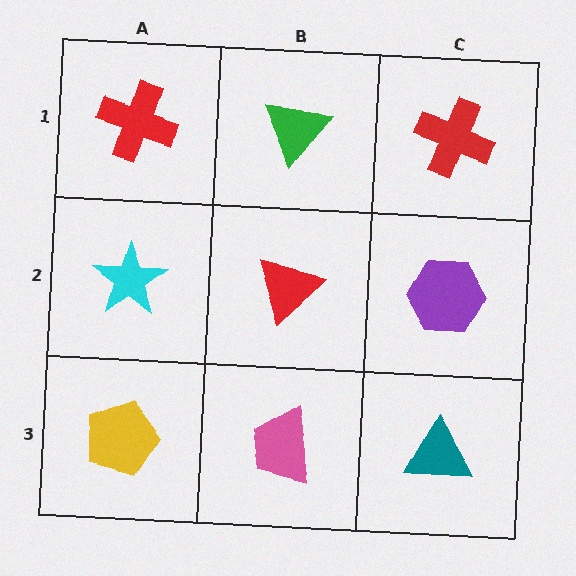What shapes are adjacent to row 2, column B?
A green triangle (row 1, column B), a pink trapezoid (row 3, column B), a cyan star (row 2, column A), a purple hexagon (row 2, column C).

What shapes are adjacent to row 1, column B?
A red triangle (row 2, column B), a red cross (row 1, column A), a red cross (row 1, column C).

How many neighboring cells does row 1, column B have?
3.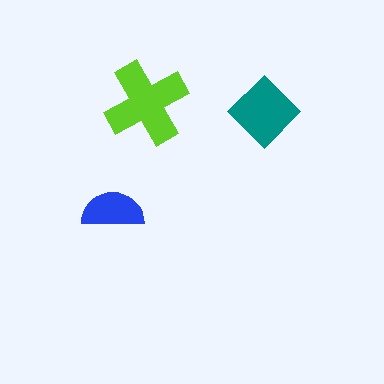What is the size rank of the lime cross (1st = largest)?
1st.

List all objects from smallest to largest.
The blue semicircle, the teal diamond, the lime cross.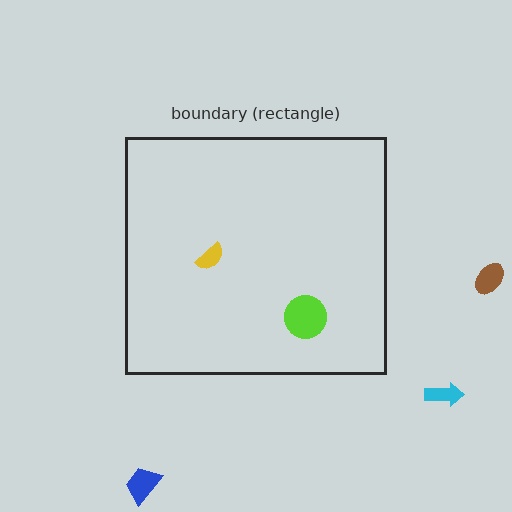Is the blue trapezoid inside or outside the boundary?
Outside.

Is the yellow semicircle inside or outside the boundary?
Inside.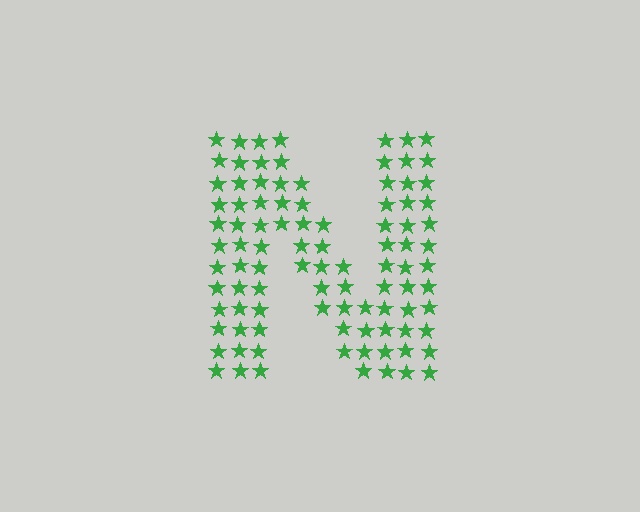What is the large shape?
The large shape is the letter N.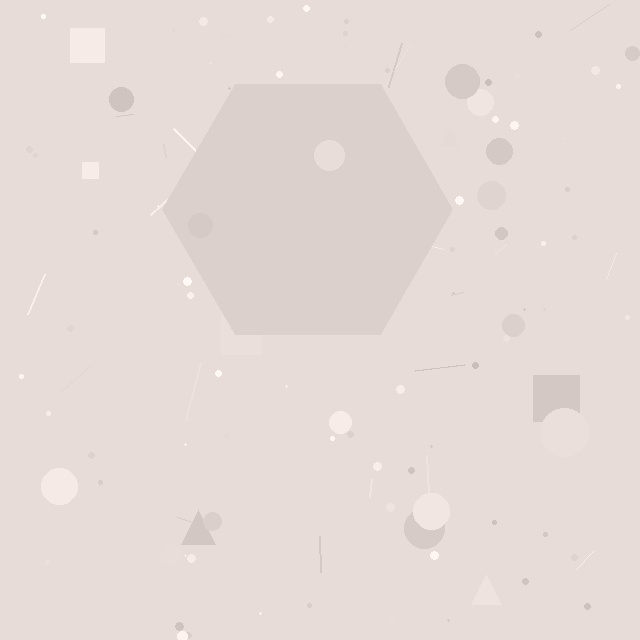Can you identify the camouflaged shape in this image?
The camouflaged shape is a hexagon.